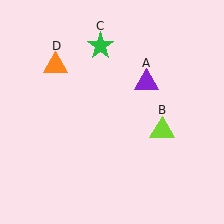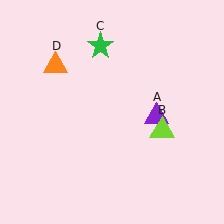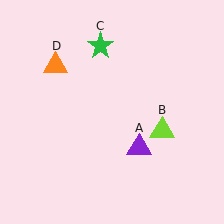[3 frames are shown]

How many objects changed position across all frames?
1 object changed position: purple triangle (object A).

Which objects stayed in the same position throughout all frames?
Lime triangle (object B) and green star (object C) and orange triangle (object D) remained stationary.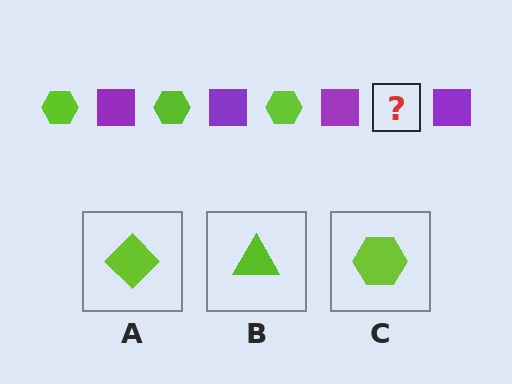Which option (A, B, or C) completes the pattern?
C.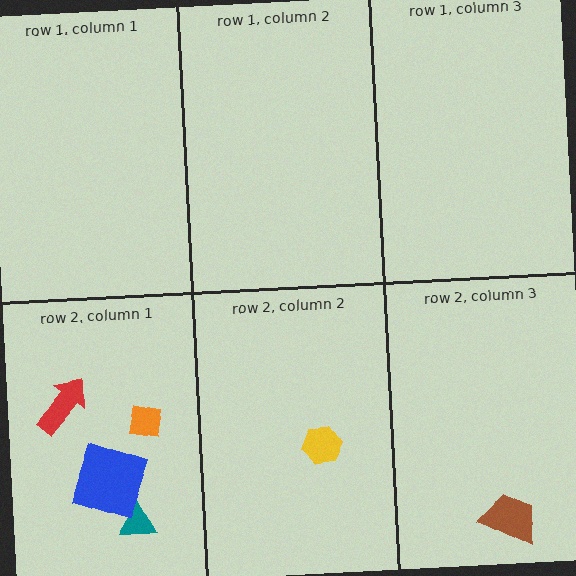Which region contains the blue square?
The row 2, column 1 region.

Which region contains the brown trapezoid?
The row 2, column 3 region.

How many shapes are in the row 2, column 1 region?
4.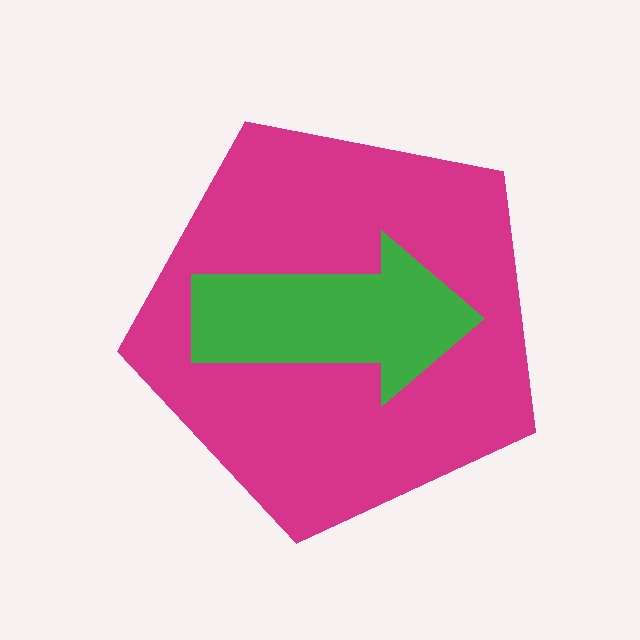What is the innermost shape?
The green arrow.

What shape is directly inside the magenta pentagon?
The green arrow.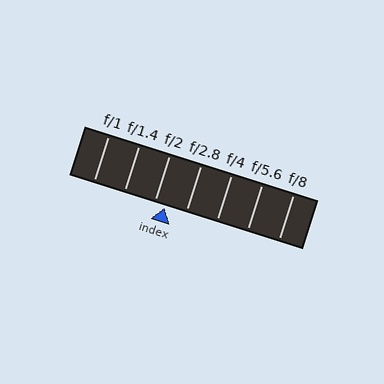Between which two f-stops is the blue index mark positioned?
The index mark is between f/2 and f/2.8.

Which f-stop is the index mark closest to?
The index mark is closest to f/2.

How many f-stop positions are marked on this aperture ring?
There are 7 f-stop positions marked.